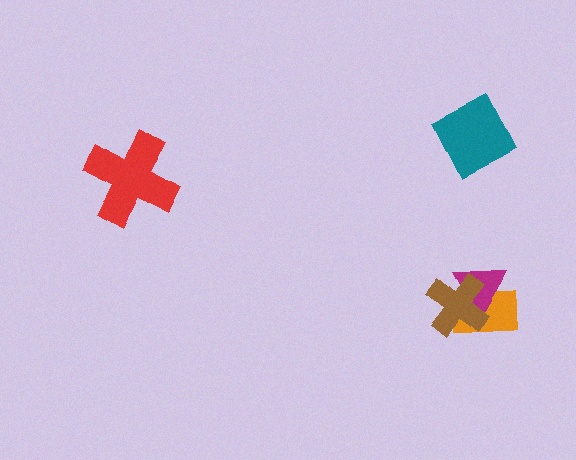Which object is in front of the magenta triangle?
The brown cross is in front of the magenta triangle.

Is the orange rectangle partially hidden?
Yes, it is partially covered by another shape.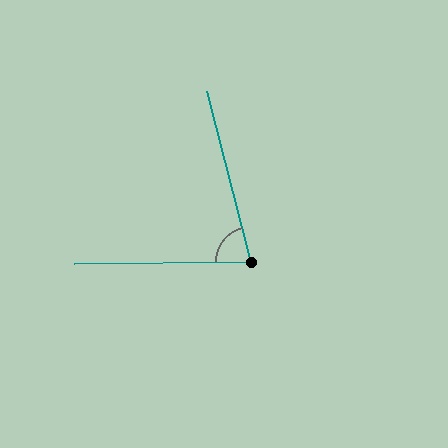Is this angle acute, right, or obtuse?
It is acute.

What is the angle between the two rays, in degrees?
Approximately 76 degrees.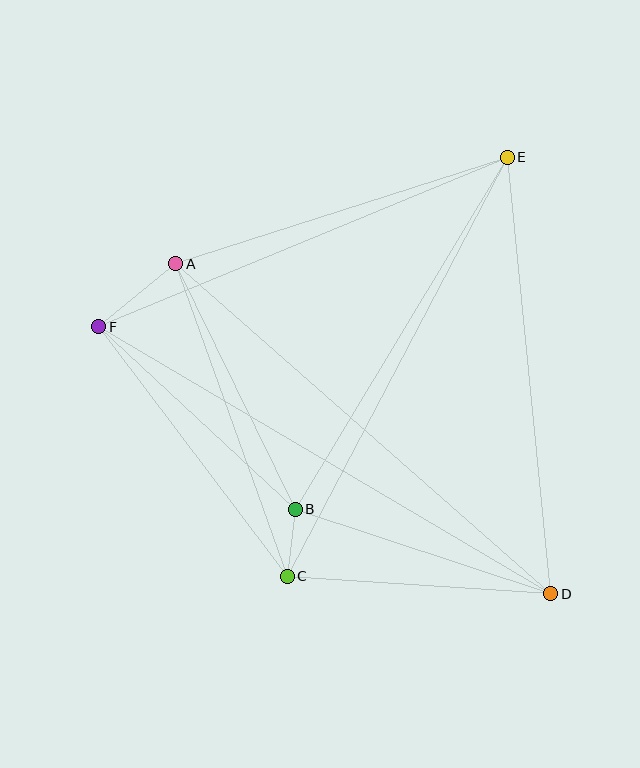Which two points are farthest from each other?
Points D and F are farthest from each other.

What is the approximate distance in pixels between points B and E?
The distance between B and E is approximately 411 pixels.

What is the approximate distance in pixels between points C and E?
The distance between C and E is approximately 473 pixels.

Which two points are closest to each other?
Points B and C are closest to each other.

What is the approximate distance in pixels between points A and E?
The distance between A and E is approximately 348 pixels.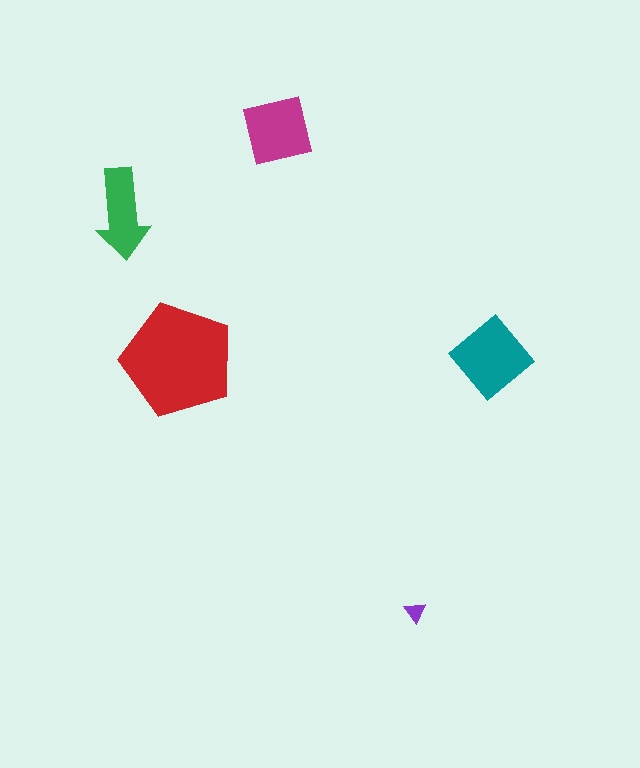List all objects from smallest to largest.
The purple triangle, the green arrow, the magenta square, the teal diamond, the red pentagon.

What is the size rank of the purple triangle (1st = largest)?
5th.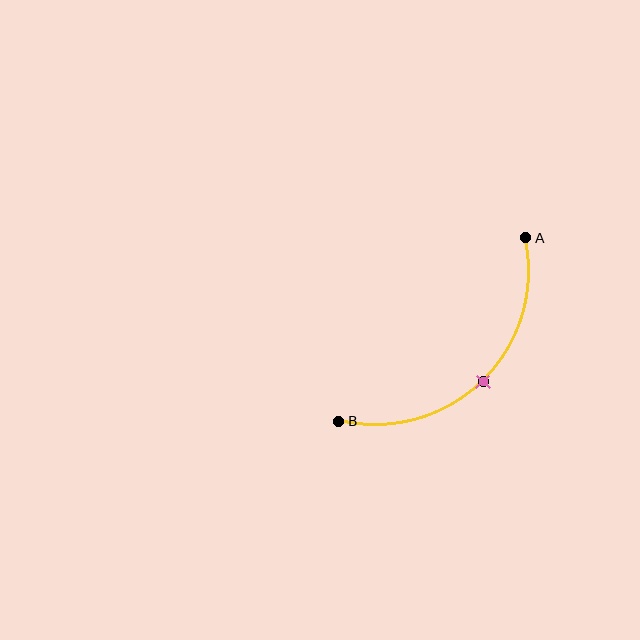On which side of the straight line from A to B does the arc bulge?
The arc bulges below and to the right of the straight line connecting A and B.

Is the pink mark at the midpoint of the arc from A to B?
Yes. The pink mark lies on the arc at equal arc-length from both A and B — it is the arc midpoint.